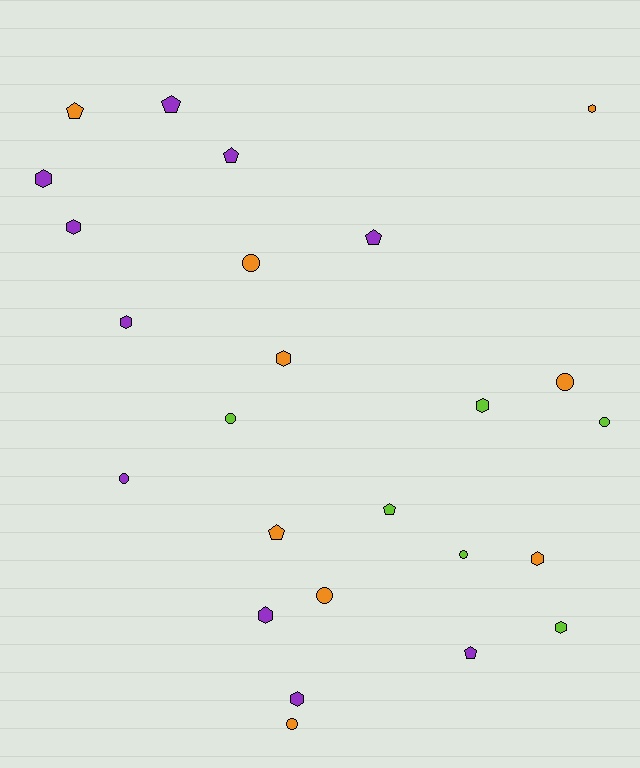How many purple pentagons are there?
There are 4 purple pentagons.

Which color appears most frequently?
Purple, with 10 objects.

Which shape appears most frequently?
Hexagon, with 10 objects.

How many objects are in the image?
There are 25 objects.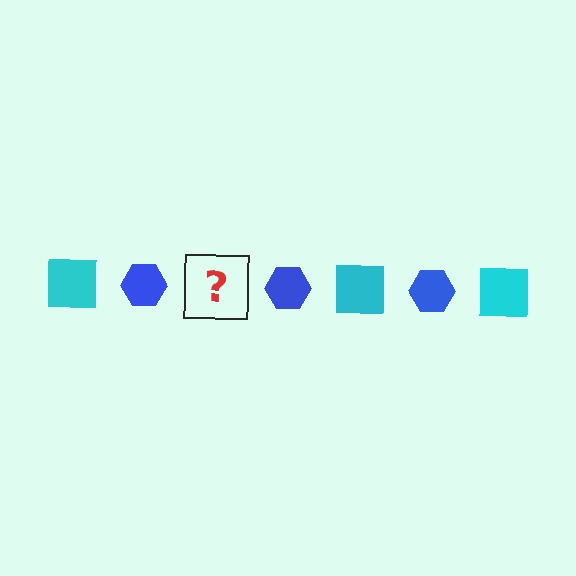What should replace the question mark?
The question mark should be replaced with a cyan square.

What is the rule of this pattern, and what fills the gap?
The rule is that the pattern alternates between cyan square and blue hexagon. The gap should be filled with a cyan square.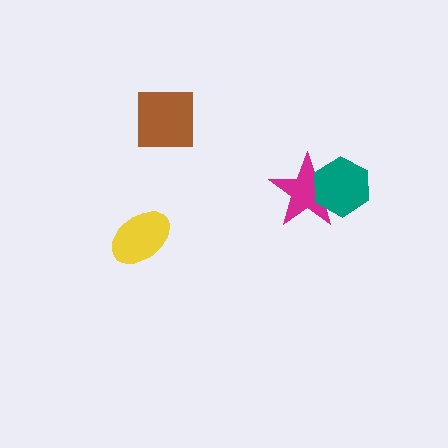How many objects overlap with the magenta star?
1 object overlaps with the magenta star.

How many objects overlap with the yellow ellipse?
0 objects overlap with the yellow ellipse.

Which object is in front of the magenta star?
The teal hexagon is in front of the magenta star.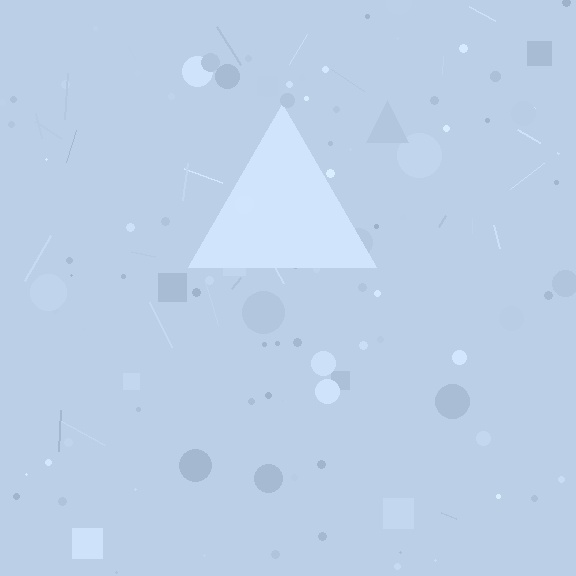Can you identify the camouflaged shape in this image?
The camouflaged shape is a triangle.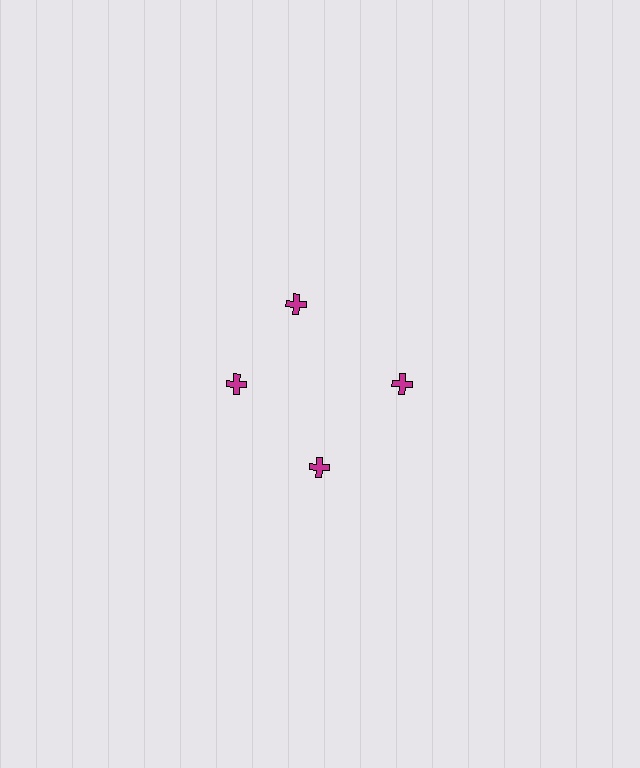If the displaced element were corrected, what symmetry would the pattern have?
It would have 4-fold rotational symmetry — the pattern would map onto itself every 90 degrees.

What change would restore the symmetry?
The symmetry would be restored by rotating it back into even spacing with its neighbors so that all 4 crosses sit at equal angles and equal distance from the center.